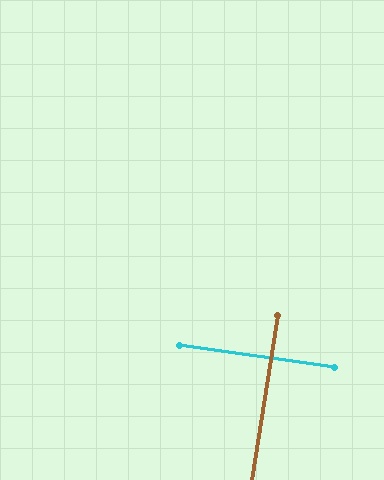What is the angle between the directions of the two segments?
Approximately 89 degrees.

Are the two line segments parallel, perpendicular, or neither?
Perpendicular — they meet at approximately 89°.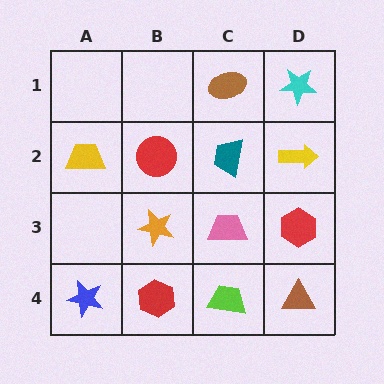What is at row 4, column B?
A red hexagon.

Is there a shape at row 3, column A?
No, that cell is empty.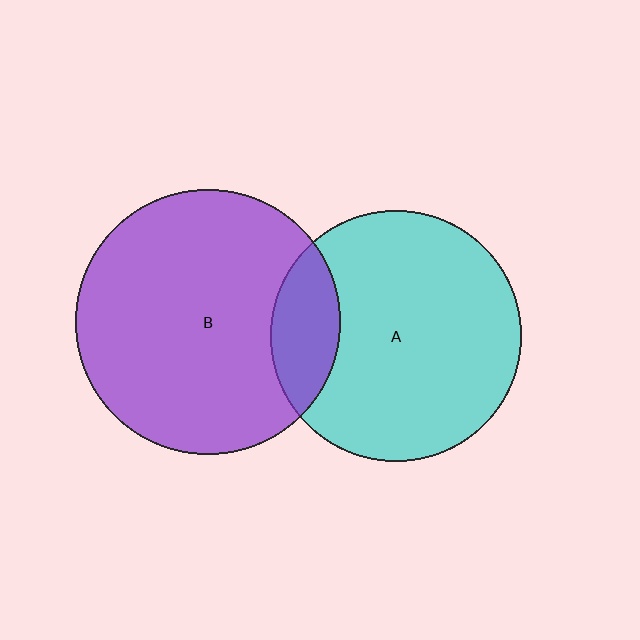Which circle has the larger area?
Circle B (purple).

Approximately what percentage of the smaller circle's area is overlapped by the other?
Approximately 15%.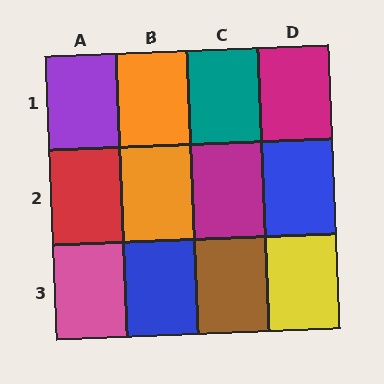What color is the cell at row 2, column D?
Blue.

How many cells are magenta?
2 cells are magenta.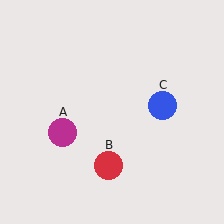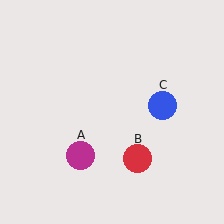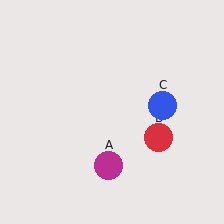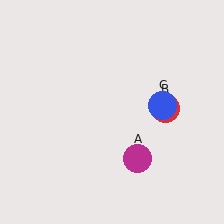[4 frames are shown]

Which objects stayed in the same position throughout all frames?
Blue circle (object C) remained stationary.